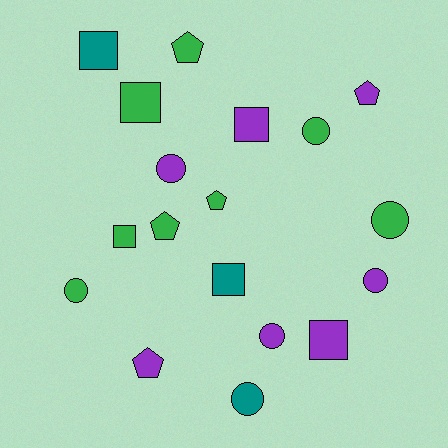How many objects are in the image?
There are 18 objects.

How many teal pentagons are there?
There are no teal pentagons.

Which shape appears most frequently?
Circle, with 7 objects.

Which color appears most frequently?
Green, with 8 objects.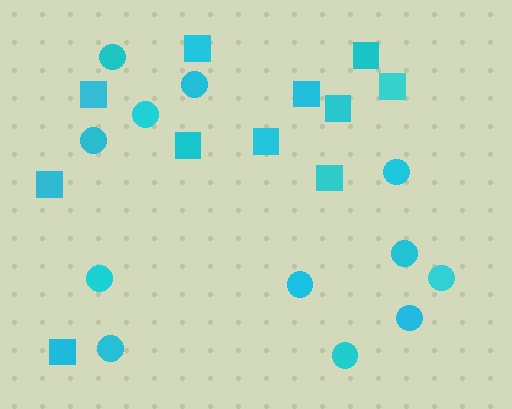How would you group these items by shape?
There are 2 groups: one group of squares (11) and one group of circles (12).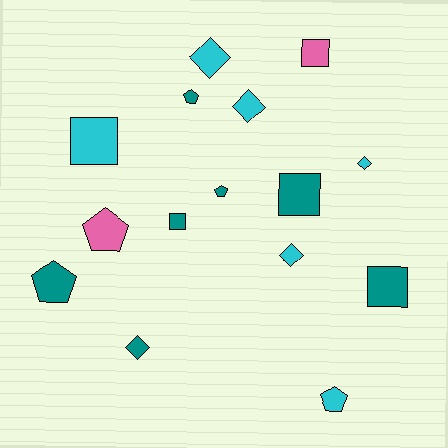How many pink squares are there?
There is 1 pink square.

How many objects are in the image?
There are 15 objects.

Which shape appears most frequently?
Pentagon, with 5 objects.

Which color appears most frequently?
Teal, with 7 objects.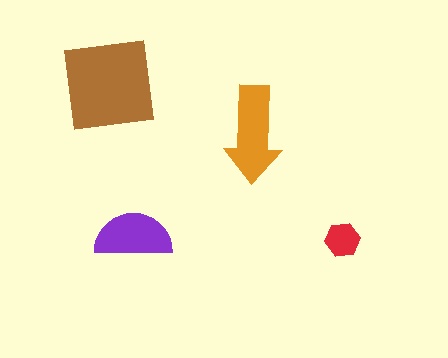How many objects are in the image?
There are 4 objects in the image.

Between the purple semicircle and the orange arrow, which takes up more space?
The orange arrow.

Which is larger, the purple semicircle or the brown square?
The brown square.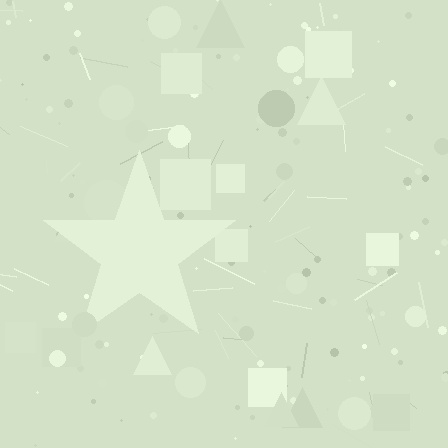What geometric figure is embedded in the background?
A star is embedded in the background.